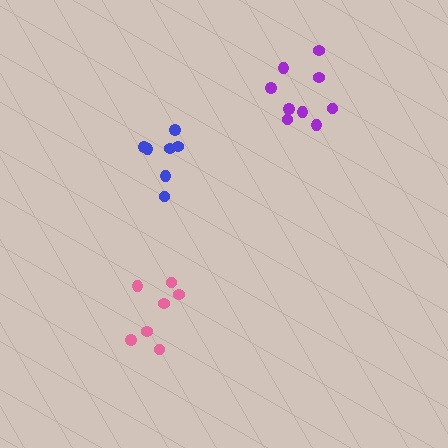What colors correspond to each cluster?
The clusters are colored: pink, blue, purple.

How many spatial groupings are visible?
There are 3 spatial groupings.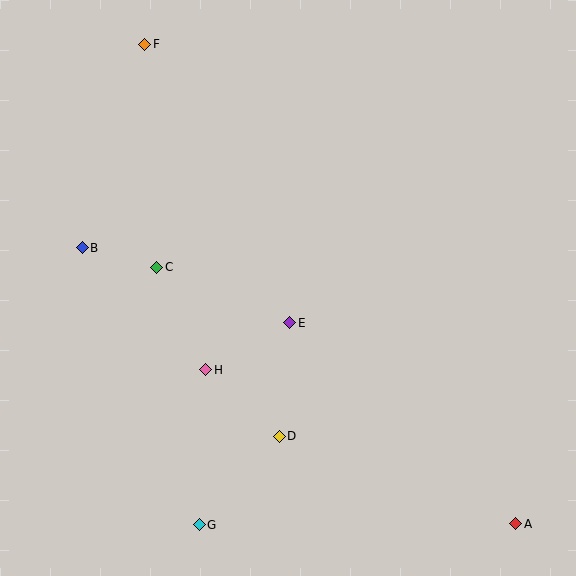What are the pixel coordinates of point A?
Point A is at (516, 524).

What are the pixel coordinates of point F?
Point F is at (145, 44).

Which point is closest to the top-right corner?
Point E is closest to the top-right corner.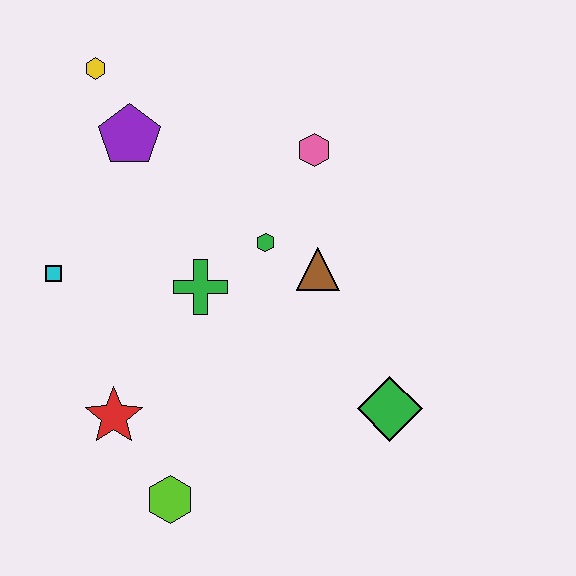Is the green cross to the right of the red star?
Yes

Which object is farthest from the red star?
The yellow hexagon is farthest from the red star.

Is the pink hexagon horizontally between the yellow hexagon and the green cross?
No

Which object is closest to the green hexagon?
The brown triangle is closest to the green hexagon.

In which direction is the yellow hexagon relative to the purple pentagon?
The yellow hexagon is above the purple pentagon.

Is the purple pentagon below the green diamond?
No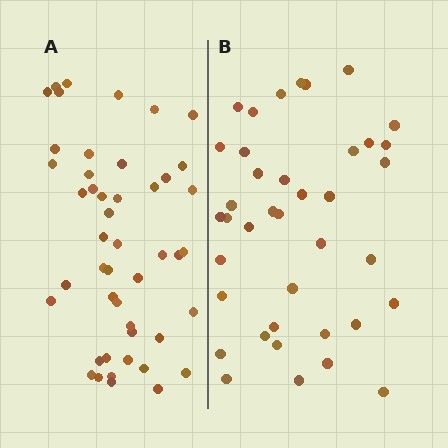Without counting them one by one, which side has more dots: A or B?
Region A (the left region) has more dots.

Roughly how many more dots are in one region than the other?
Region A has roughly 8 or so more dots than region B.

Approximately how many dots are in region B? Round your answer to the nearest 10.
About 40 dots. (The exact count is 39, which rounds to 40.)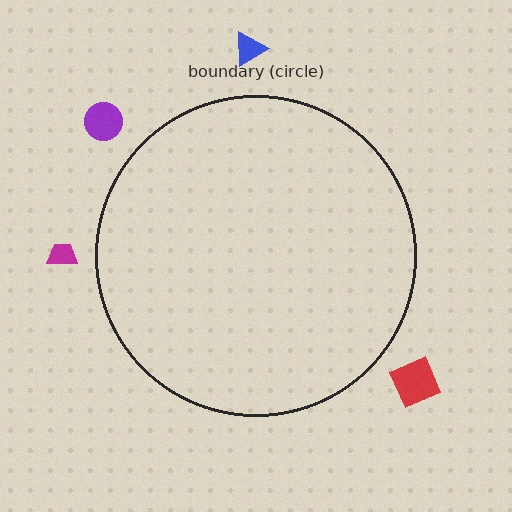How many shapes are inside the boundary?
0 inside, 4 outside.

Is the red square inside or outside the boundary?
Outside.